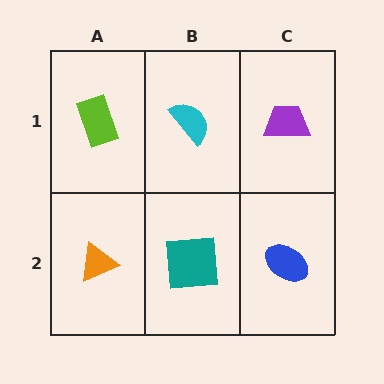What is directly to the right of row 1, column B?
A purple trapezoid.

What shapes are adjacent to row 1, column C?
A blue ellipse (row 2, column C), a cyan semicircle (row 1, column B).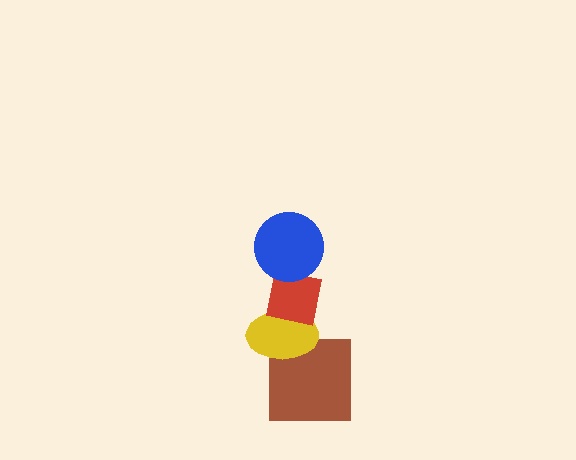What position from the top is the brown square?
The brown square is 4th from the top.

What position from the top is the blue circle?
The blue circle is 1st from the top.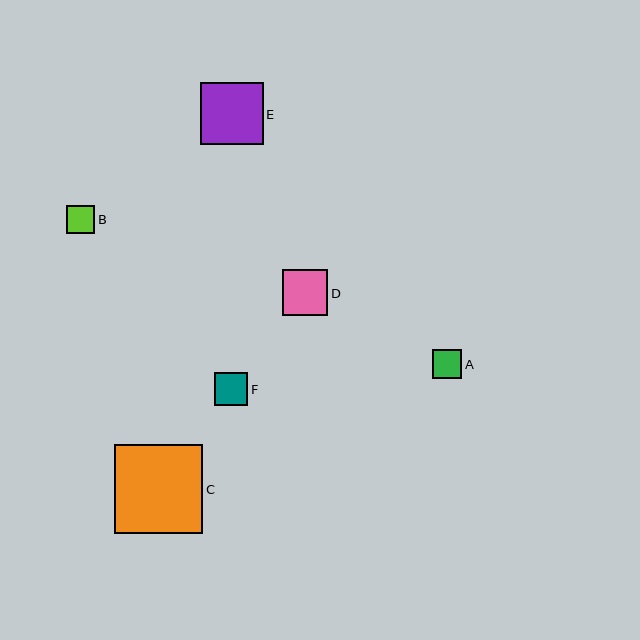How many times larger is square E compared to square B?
Square E is approximately 2.2 times the size of square B.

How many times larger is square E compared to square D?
Square E is approximately 1.4 times the size of square D.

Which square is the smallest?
Square B is the smallest with a size of approximately 28 pixels.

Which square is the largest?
Square C is the largest with a size of approximately 89 pixels.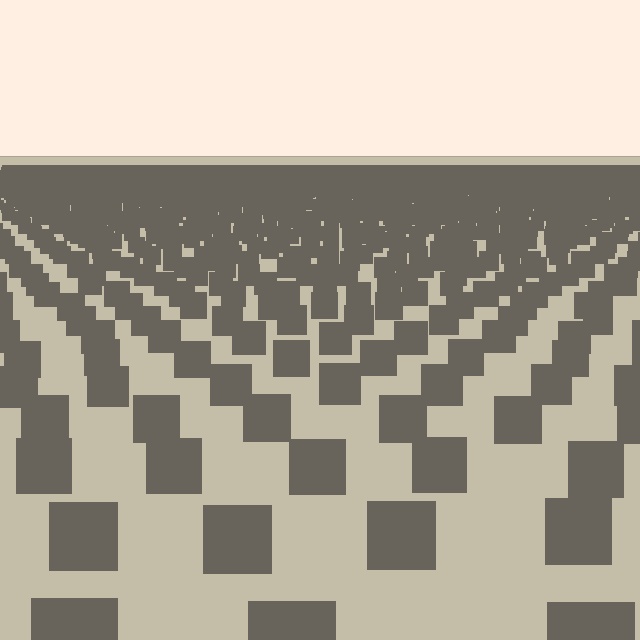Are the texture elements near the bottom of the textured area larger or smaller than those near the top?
Larger. Near the bottom, elements are closer to the viewer and appear at a bigger on-screen size.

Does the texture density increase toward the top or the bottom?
Density increases toward the top.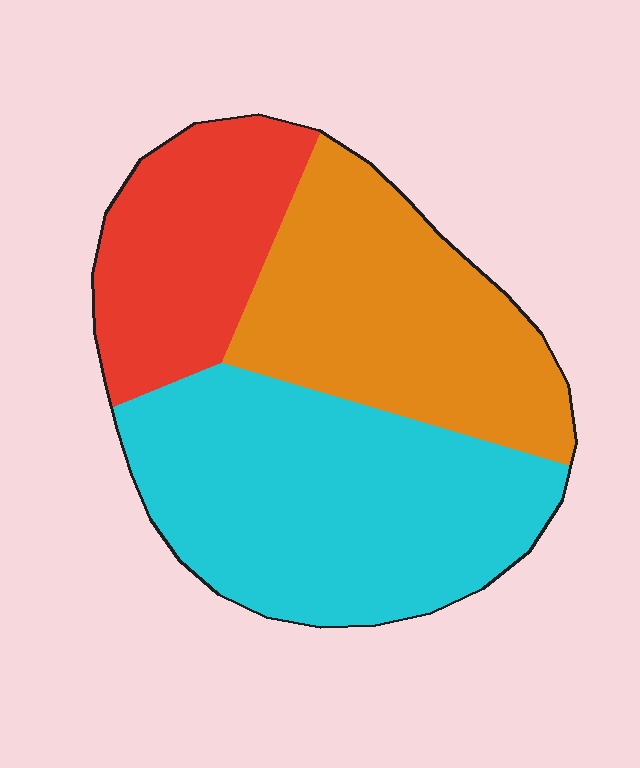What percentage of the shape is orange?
Orange takes up about one third (1/3) of the shape.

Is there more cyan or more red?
Cyan.